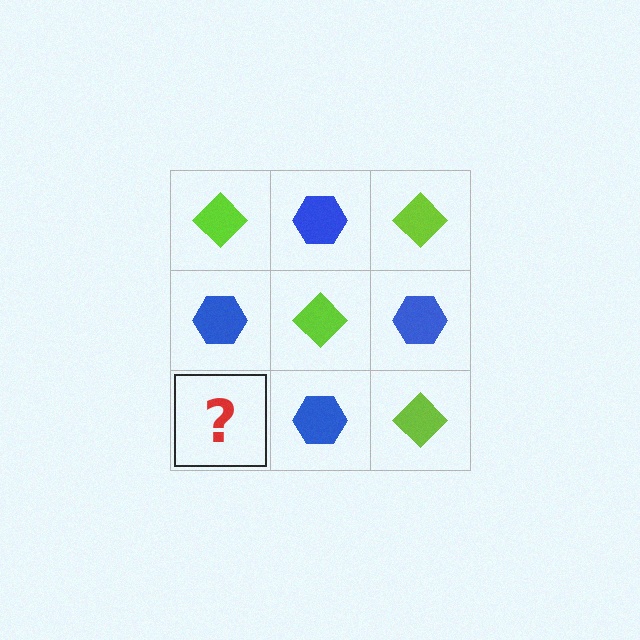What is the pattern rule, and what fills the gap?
The rule is that it alternates lime diamond and blue hexagon in a checkerboard pattern. The gap should be filled with a lime diamond.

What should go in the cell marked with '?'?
The missing cell should contain a lime diamond.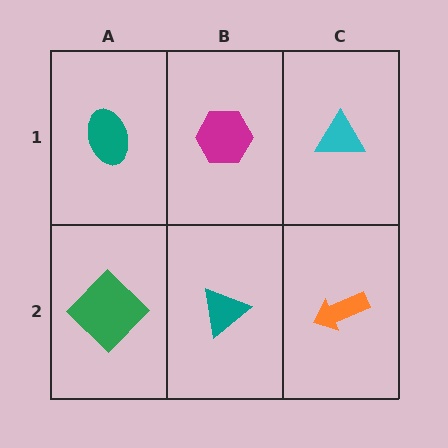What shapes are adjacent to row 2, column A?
A teal ellipse (row 1, column A), a teal triangle (row 2, column B).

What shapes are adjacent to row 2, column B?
A magenta hexagon (row 1, column B), a green diamond (row 2, column A), an orange arrow (row 2, column C).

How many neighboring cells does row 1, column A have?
2.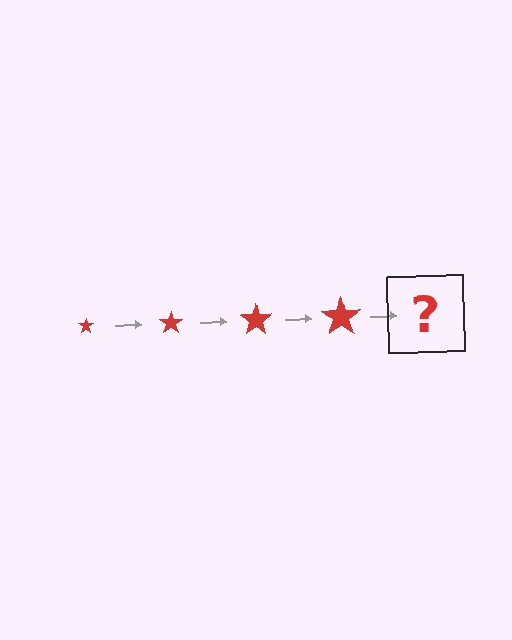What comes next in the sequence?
The next element should be a red star, larger than the previous one.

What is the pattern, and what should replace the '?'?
The pattern is that the star gets progressively larger each step. The '?' should be a red star, larger than the previous one.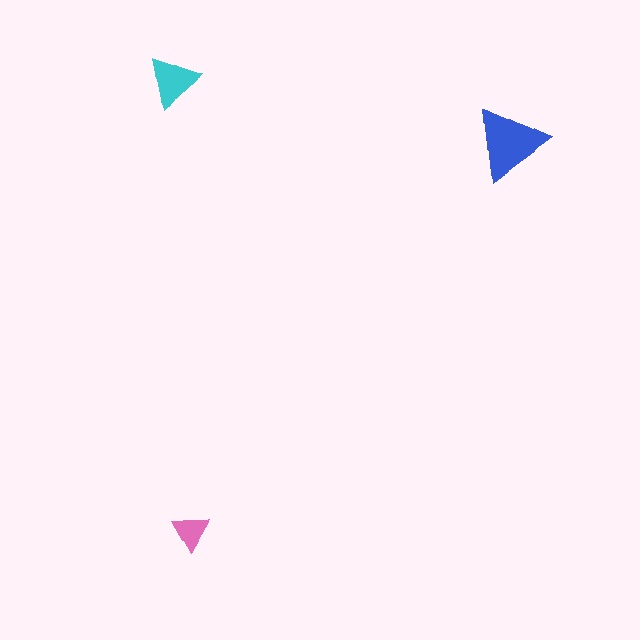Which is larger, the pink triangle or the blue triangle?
The blue one.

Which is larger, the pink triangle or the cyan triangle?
The cyan one.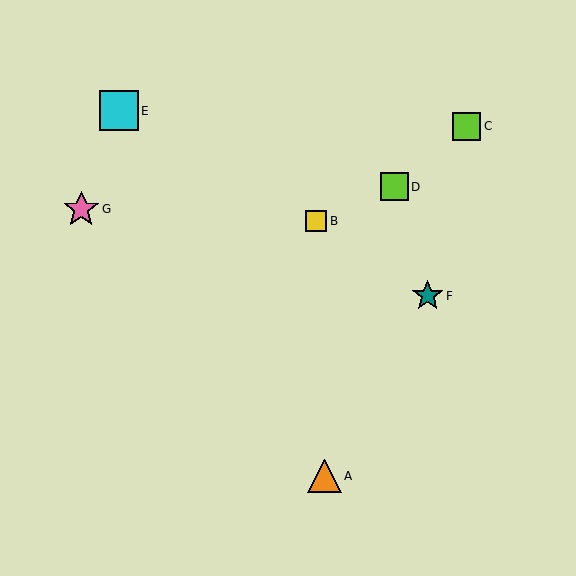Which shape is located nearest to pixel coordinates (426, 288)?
The teal star (labeled F) at (428, 296) is nearest to that location.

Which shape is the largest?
The cyan square (labeled E) is the largest.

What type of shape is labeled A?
Shape A is an orange triangle.